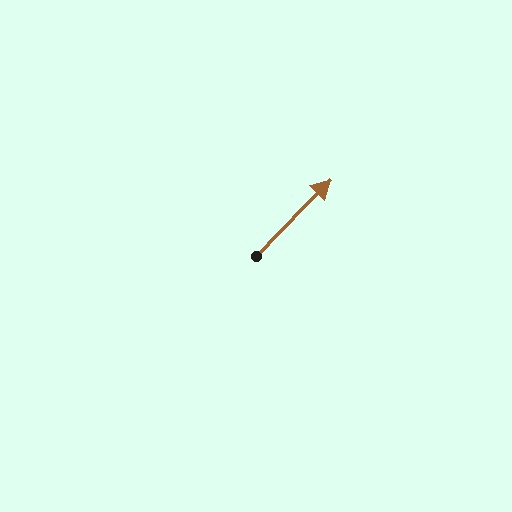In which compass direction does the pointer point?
Northeast.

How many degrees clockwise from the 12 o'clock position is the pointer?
Approximately 44 degrees.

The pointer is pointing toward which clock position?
Roughly 1 o'clock.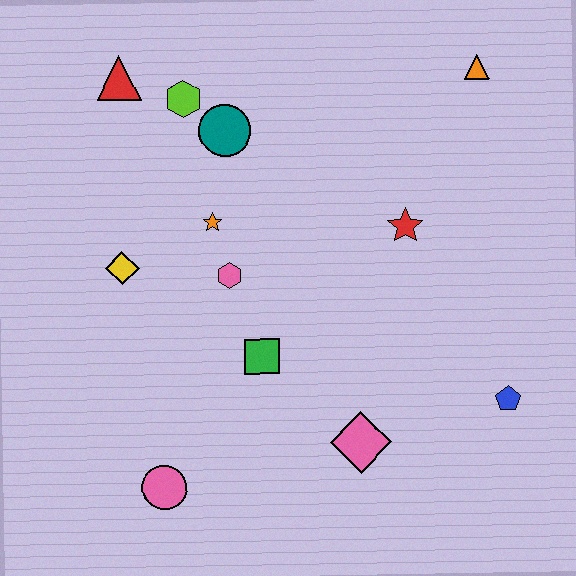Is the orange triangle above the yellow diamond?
Yes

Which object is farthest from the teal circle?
The blue pentagon is farthest from the teal circle.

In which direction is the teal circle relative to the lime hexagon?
The teal circle is to the right of the lime hexagon.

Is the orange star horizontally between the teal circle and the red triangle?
Yes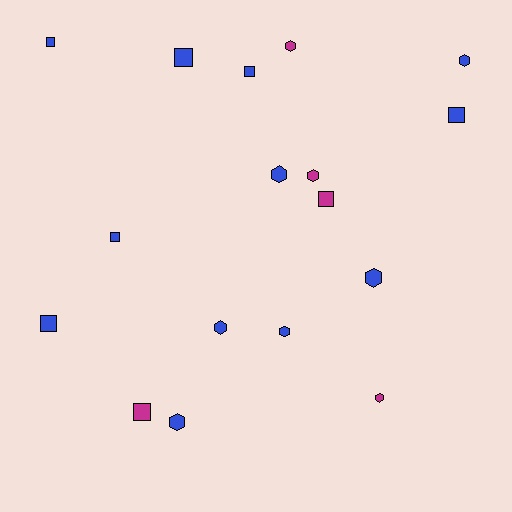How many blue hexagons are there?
There are 6 blue hexagons.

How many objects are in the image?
There are 17 objects.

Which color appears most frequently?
Blue, with 12 objects.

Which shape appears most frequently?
Hexagon, with 9 objects.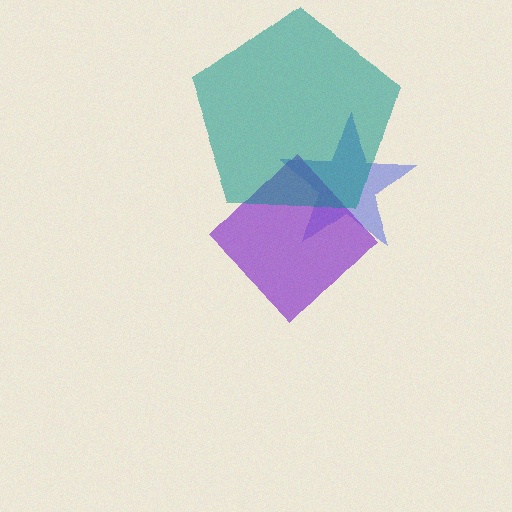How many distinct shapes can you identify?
There are 3 distinct shapes: a blue star, a purple diamond, a teal pentagon.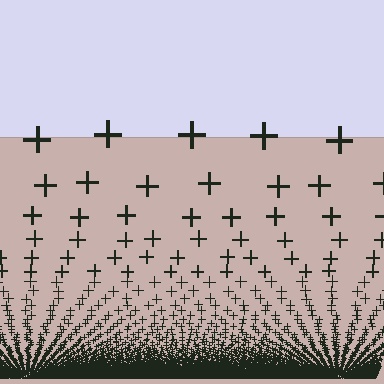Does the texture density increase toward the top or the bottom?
Density increases toward the bottom.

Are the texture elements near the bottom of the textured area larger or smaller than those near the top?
Smaller. The gradient is inverted — elements near the bottom are smaller and denser.